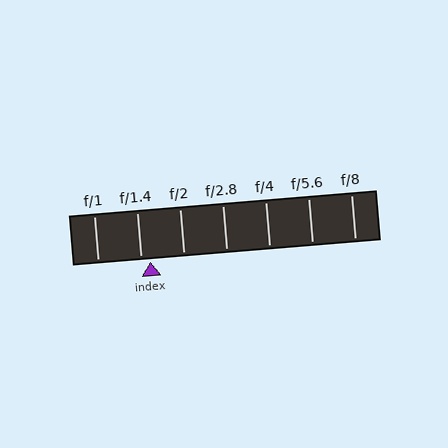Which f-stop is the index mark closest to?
The index mark is closest to f/1.4.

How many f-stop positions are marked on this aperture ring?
There are 7 f-stop positions marked.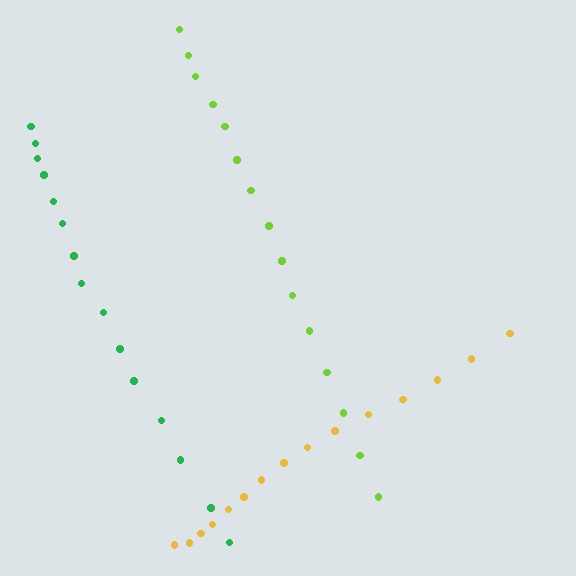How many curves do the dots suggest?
There are 3 distinct paths.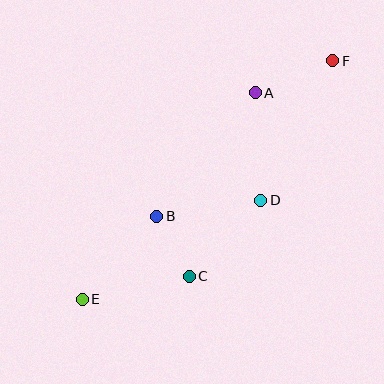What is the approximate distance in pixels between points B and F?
The distance between B and F is approximately 235 pixels.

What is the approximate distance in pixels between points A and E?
The distance between A and E is approximately 269 pixels.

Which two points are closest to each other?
Points B and C are closest to each other.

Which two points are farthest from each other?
Points E and F are farthest from each other.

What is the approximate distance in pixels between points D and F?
The distance between D and F is approximately 157 pixels.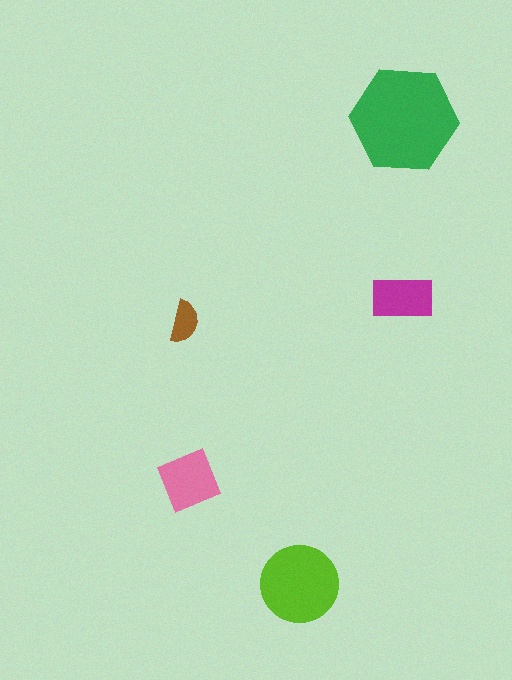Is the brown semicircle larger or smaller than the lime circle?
Smaller.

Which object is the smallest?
The brown semicircle.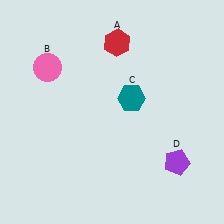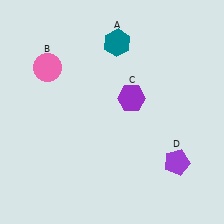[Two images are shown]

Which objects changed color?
A changed from red to teal. C changed from teal to purple.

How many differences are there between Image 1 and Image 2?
There are 2 differences between the two images.